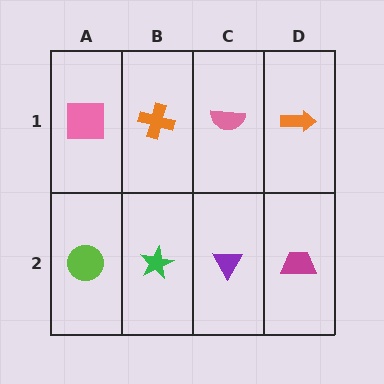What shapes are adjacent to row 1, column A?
A lime circle (row 2, column A), an orange cross (row 1, column B).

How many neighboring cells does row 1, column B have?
3.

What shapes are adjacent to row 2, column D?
An orange arrow (row 1, column D), a purple triangle (row 2, column C).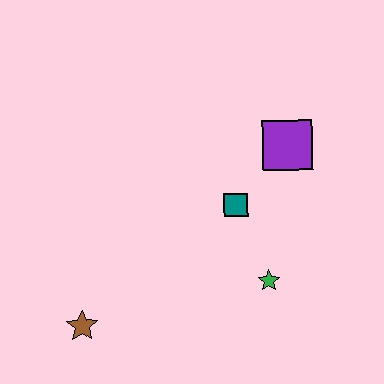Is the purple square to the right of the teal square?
Yes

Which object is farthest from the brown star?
The purple square is farthest from the brown star.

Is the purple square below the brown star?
No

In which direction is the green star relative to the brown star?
The green star is to the right of the brown star.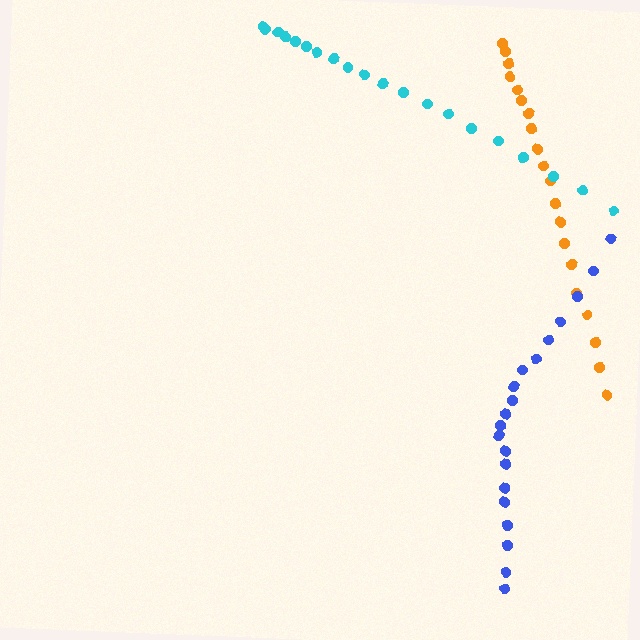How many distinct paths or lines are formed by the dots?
There are 3 distinct paths.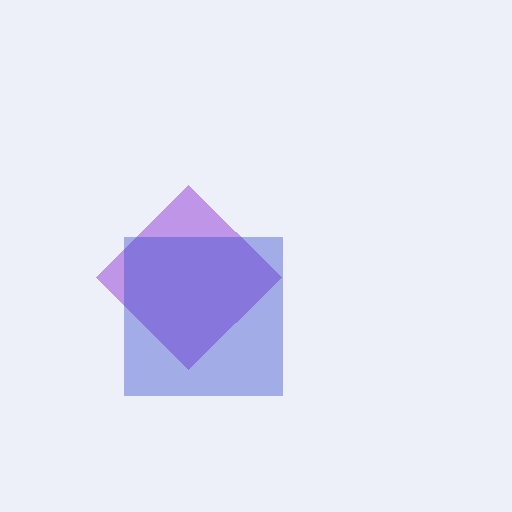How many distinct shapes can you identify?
There are 2 distinct shapes: a purple diamond, a blue square.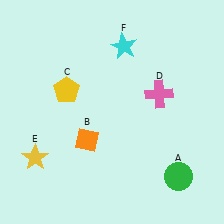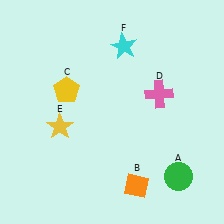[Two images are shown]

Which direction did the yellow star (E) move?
The yellow star (E) moved up.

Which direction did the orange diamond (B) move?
The orange diamond (B) moved right.